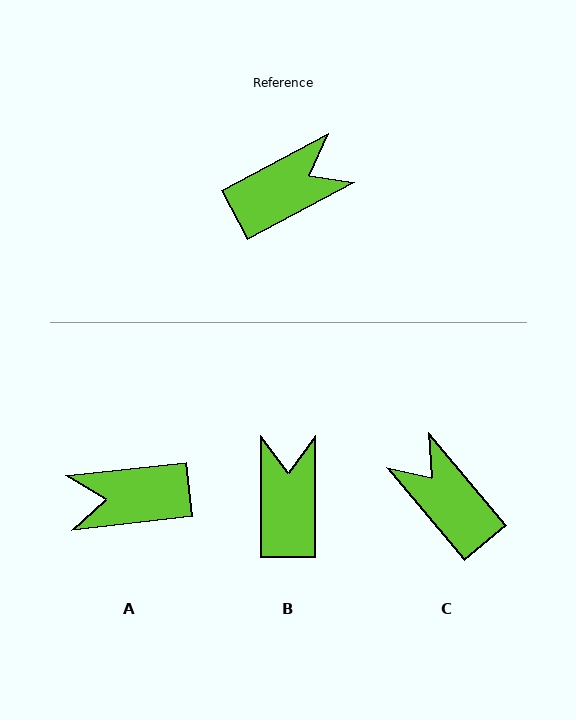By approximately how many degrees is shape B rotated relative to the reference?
Approximately 62 degrees counter-clockwise.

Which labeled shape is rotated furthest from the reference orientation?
A, about 158 degrees away.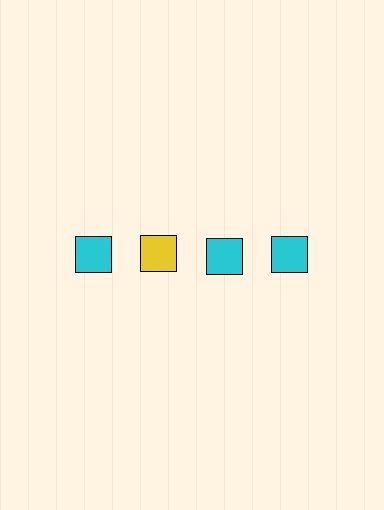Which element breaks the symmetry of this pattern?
The yellow square in the top row, second from left column breaks the symmetry. All other shapes are cyan squares.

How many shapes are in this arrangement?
There are 4 shapes arranged in a grid pattern.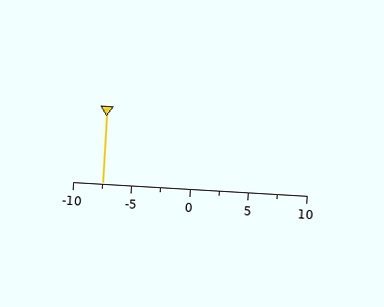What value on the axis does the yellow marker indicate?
The marker indicates approximately -7.5.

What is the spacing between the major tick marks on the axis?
The major ticks are spaced 5 apart.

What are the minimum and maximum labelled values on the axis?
The axis runs from -10 to 10.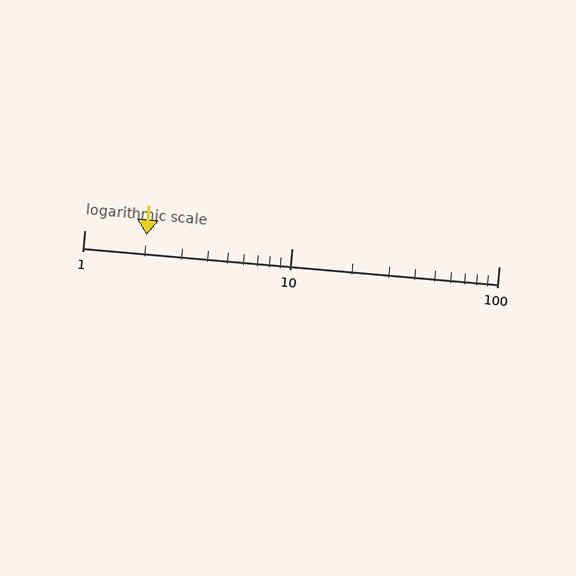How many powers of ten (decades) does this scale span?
The scale spans 2 decades, from 1 to 100.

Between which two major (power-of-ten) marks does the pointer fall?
The pointer is between 1 and 10.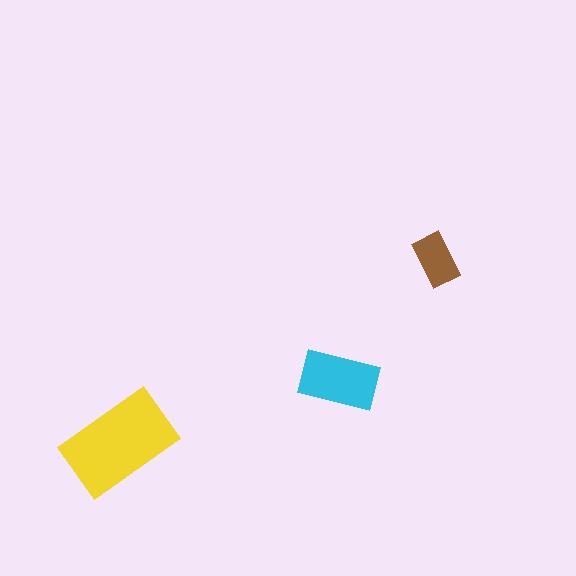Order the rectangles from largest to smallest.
the yellow one, the cyan one, the brown one.